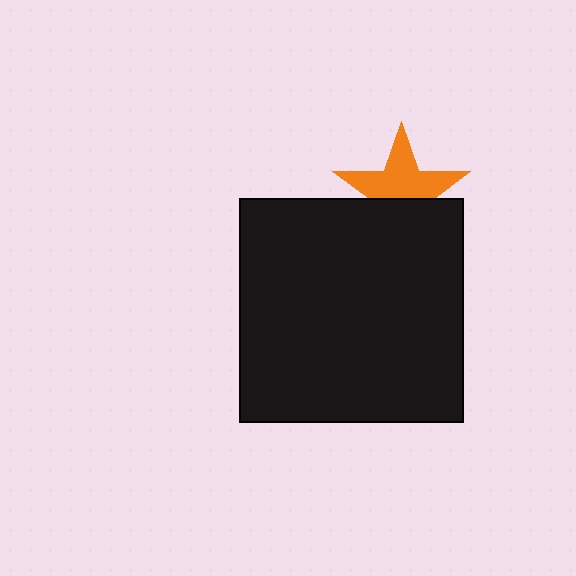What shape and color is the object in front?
The object in front is a black square.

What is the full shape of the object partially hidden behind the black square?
The partially hidden object is an orange star.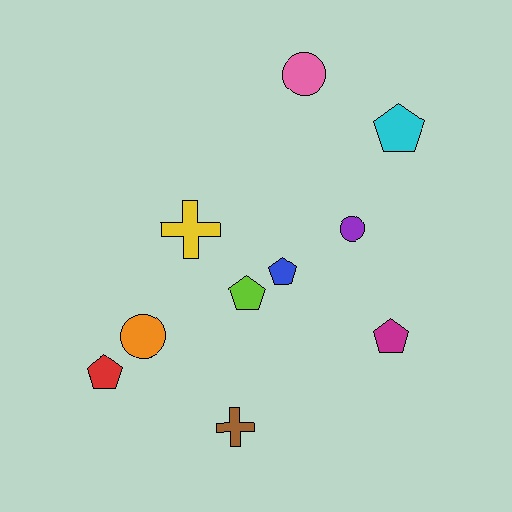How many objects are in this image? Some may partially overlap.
There are 10 objects.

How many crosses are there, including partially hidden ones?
There are 2 crosses.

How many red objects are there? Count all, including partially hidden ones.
There is 1 red object.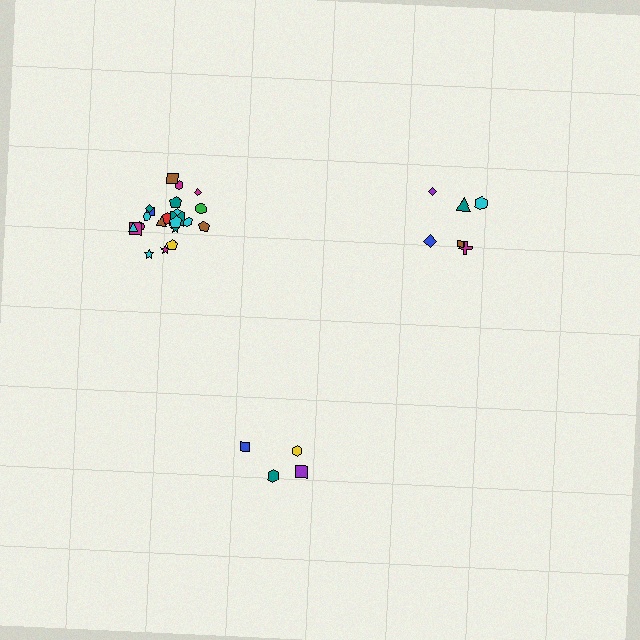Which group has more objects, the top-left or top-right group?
The top-left group.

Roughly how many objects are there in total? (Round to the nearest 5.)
Roughly 30 objects in total.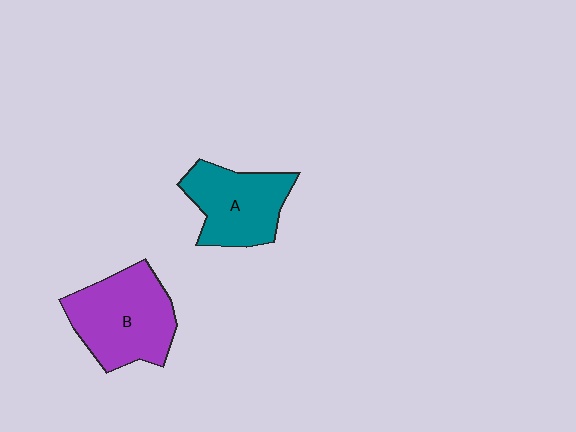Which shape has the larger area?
Shape B (purple).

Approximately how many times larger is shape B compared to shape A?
Approximately 1.2 times.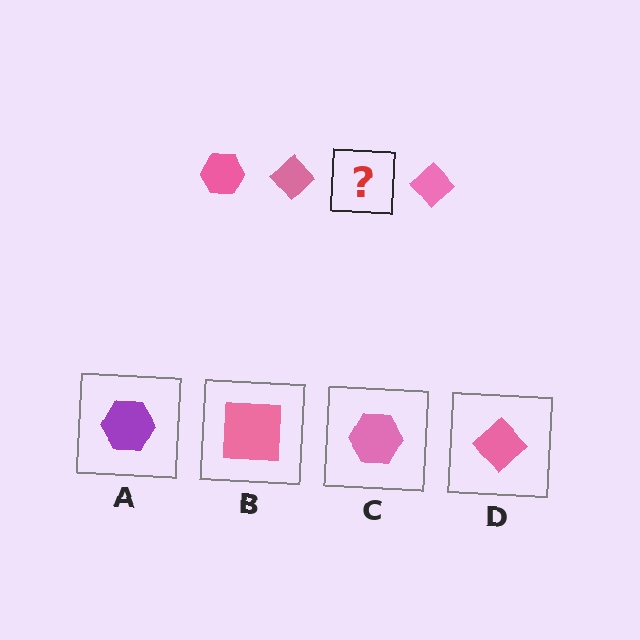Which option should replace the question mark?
Option C.